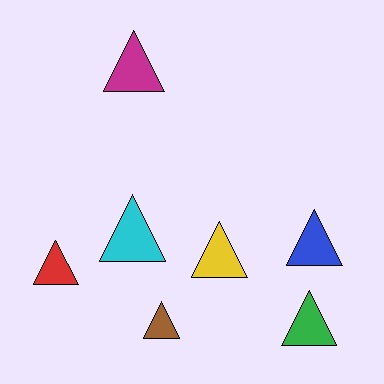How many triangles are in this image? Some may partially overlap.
There are 7 triangles.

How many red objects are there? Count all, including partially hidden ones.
There is 1 red object.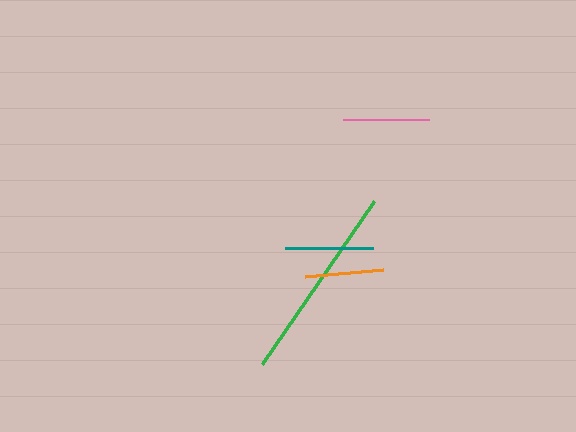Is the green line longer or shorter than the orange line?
The green line is longer than the orange line.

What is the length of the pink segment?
The pink segment is approximately 86 pixels long.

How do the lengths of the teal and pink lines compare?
The teal and pink lines are approximately the same length.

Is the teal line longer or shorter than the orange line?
The teal line is longer than the orange line.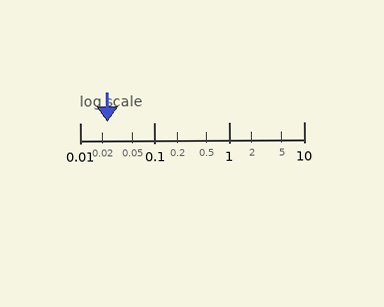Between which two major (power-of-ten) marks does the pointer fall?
The pointer is between 0.01 and 0.1.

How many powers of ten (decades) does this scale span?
The scale spans 3 decades, from 0.01 to 10.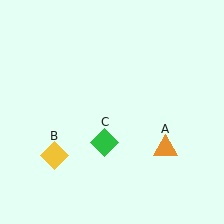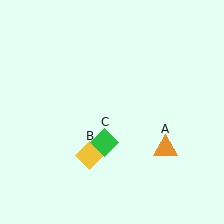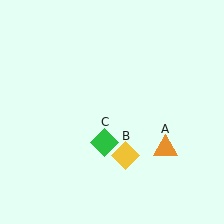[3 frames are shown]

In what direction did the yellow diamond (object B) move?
The yellow diamond (object B) moved right.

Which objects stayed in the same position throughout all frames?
Orange triangle (object A) and green diamond (object C) remained stationary.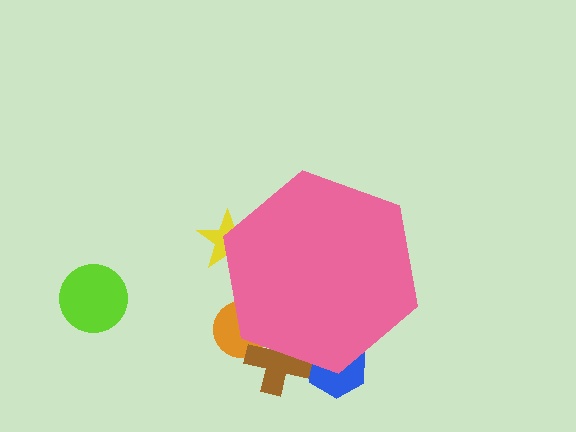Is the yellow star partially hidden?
Yes, the yellow star is partially hidden behind the pink hexagon.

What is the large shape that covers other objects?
A pink hexagon.